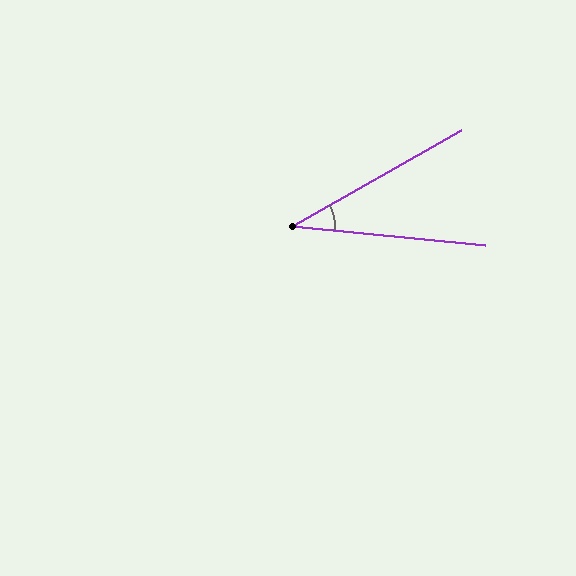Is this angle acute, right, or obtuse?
It is acute.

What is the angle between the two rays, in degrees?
Approximately 35 degrees.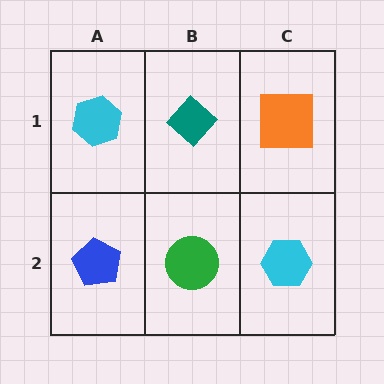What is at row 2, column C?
A cyan hexagon.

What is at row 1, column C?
An orange square.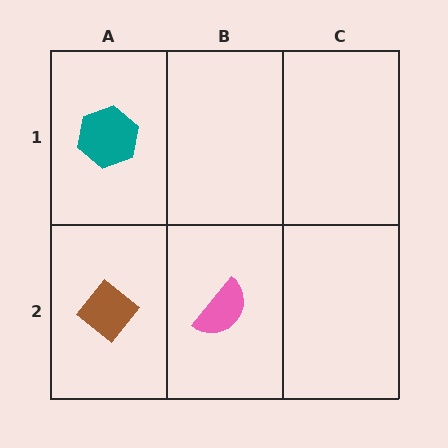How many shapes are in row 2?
2 shapes.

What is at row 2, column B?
A pink semicircle.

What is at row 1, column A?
A teal hexagon.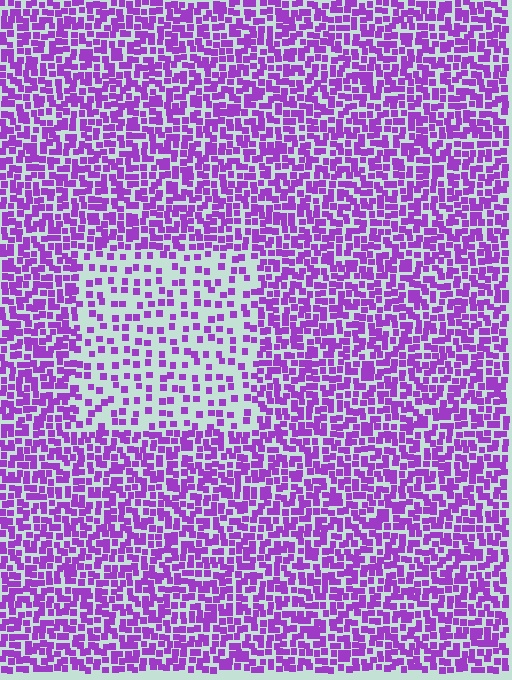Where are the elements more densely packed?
The elements are more densely packed outside the rectangle boundary.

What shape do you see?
I see a rectangle.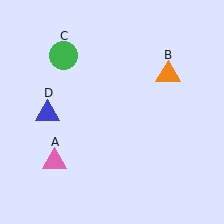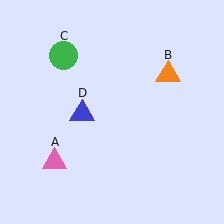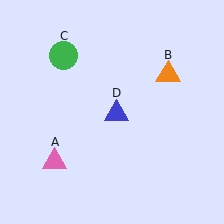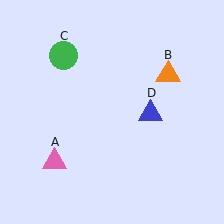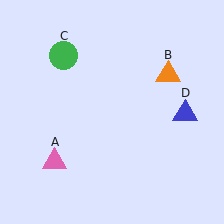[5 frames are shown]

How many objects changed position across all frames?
1 object changed position: blue triangle (object D).